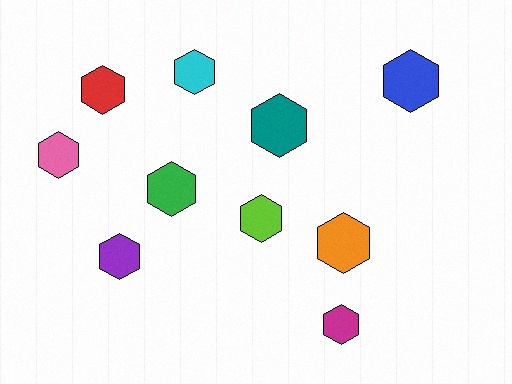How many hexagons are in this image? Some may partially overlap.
There are 10 hexagons.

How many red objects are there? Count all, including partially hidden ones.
There is 1 red object.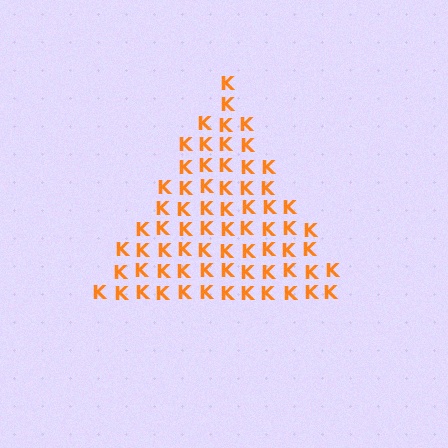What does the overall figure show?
The overall figure shows a triangle.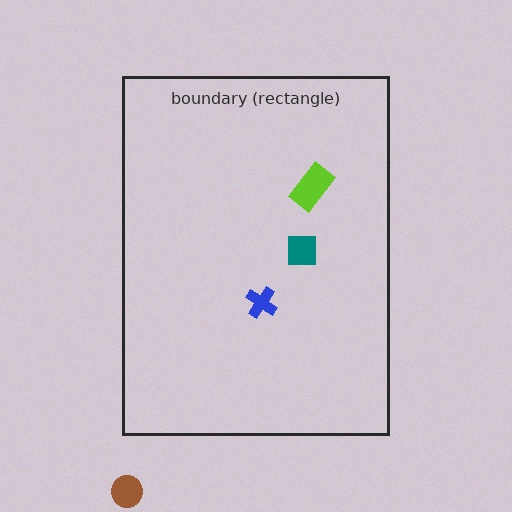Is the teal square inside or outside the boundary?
Inside.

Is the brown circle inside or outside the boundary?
Outside.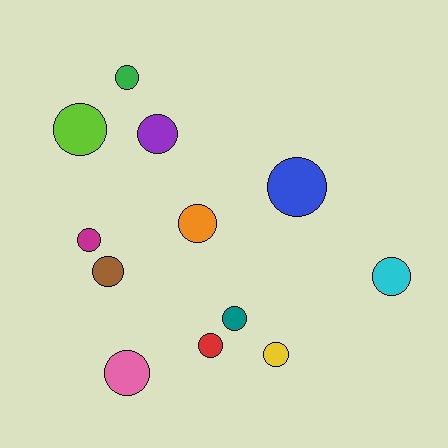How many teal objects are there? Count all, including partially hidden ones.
There is 1 teal object.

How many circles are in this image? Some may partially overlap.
There are 12 circles.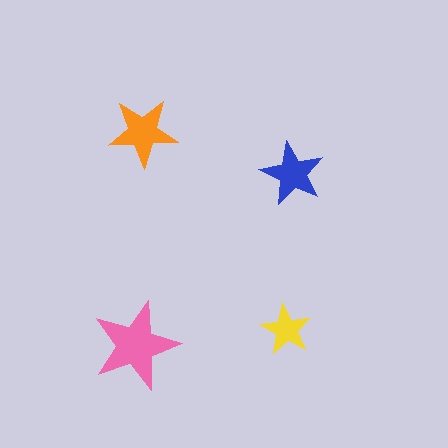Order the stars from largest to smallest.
the pink one, the orange one, the blue one, the yellow one.